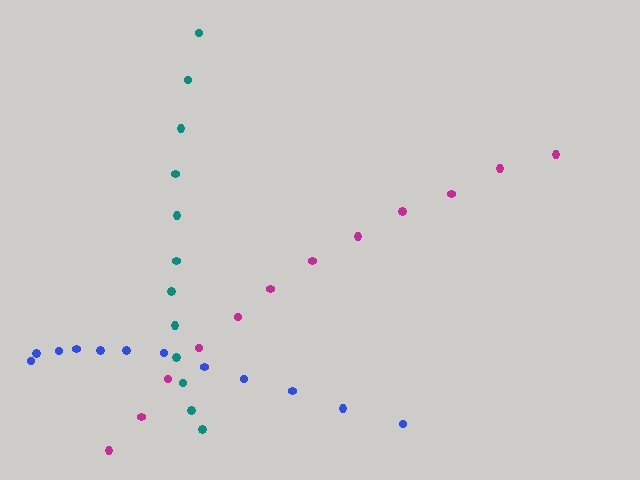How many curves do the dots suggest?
There are 3 distinct paths.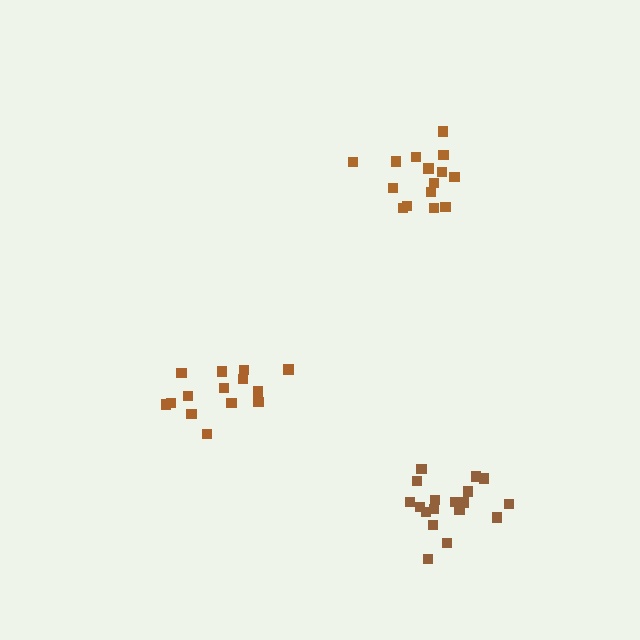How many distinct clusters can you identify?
There are 3 distinct clusters.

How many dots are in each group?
Group 1: 14 dots, Group 2: 15 dots, Group 3: 18 dots (47 total).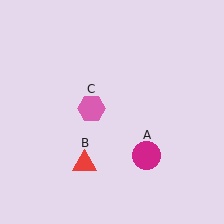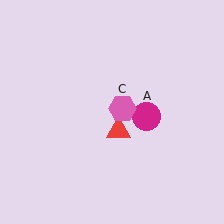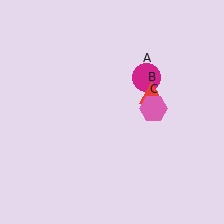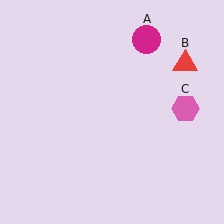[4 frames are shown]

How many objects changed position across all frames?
3 objects changed position: magenta circle (object A), red triangle (object B), pink hexagon (object C).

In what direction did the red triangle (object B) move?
The red triangle (object B) moved up and to the right.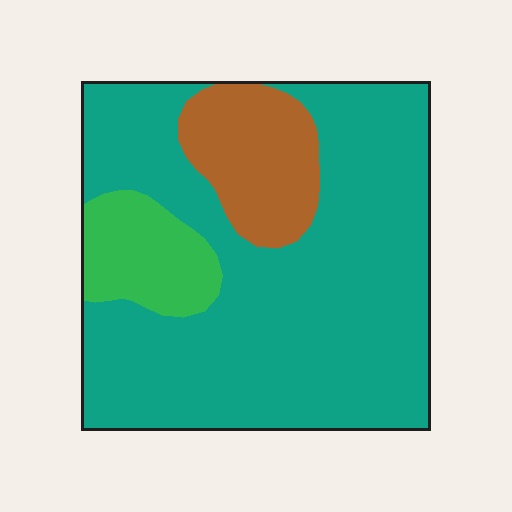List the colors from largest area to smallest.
From largest to smallest: teal, brown, green.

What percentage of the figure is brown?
Brown takes up about one eighth (1/8) of the figure.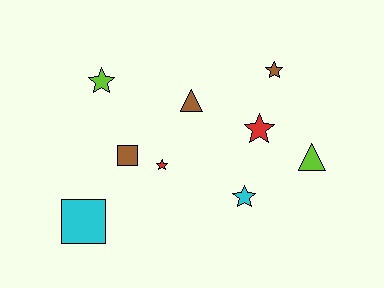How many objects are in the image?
There are 9 objects.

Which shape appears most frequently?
Star, with 5 objects.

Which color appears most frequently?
Brown, with 3 objects.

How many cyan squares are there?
There is 1 cyan square.